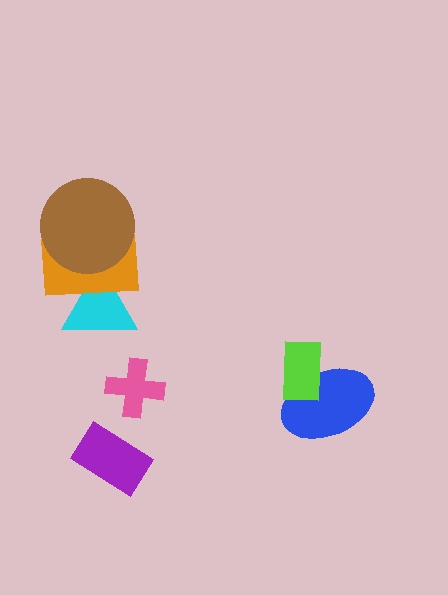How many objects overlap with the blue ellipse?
1 object overlaps with the blue ellipse.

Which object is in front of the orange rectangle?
The brown circle is in front of the orange rectangle.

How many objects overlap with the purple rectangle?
0 objects overlap with the purple rectangle.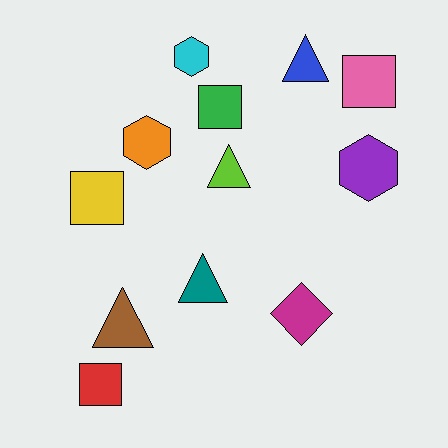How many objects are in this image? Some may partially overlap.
There are 12 objects.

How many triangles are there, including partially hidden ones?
There are 4 triangles.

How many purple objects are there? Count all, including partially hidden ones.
There is 1 purple object.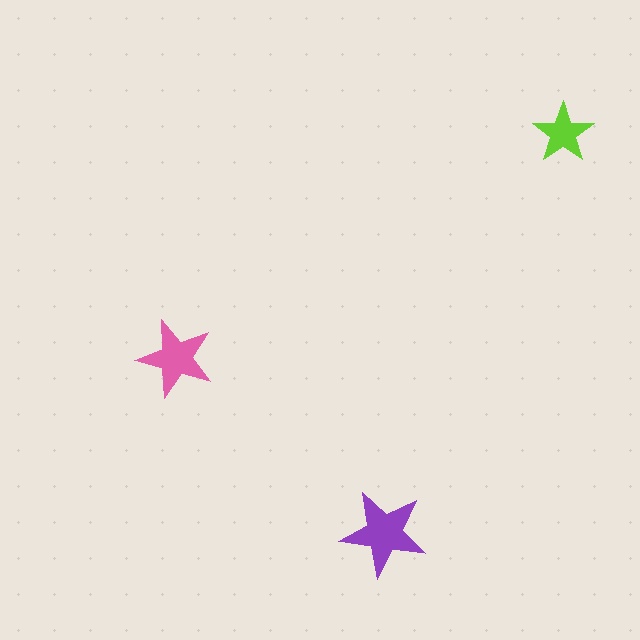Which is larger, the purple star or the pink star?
The purple one.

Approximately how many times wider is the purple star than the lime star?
About 1.5 times wider.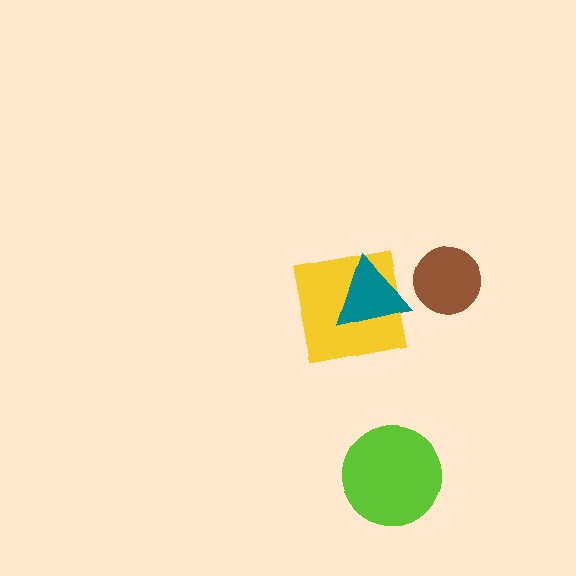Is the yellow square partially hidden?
Yes, it is partially covered by another shape.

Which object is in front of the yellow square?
The teal triangle is in front of the yellow square.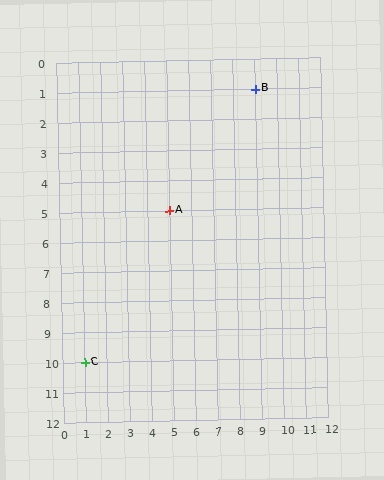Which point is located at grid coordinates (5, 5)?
Point A is at (5, 5).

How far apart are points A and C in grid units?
Points A and C are 4 columns and 5 rows apart (about 6.4 grid units diagonally).